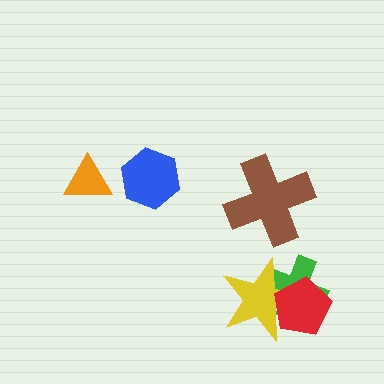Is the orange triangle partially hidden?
No, no other shape covers it.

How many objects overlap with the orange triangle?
0 objects overlap with the orange triangle.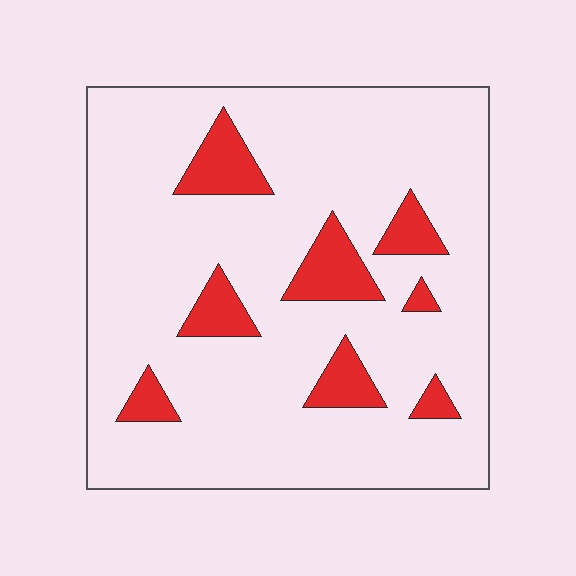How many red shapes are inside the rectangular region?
8.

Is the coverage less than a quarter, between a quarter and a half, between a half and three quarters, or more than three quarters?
Less than a quarter.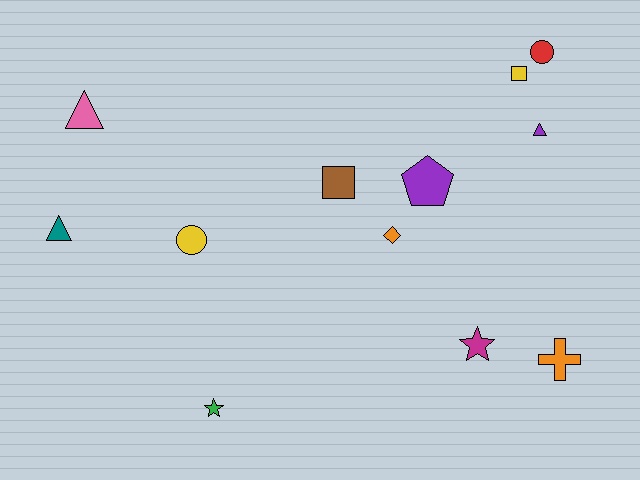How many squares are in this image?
There are 2 squares.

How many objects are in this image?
There are 12 objects.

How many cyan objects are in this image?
There are no cyan objects.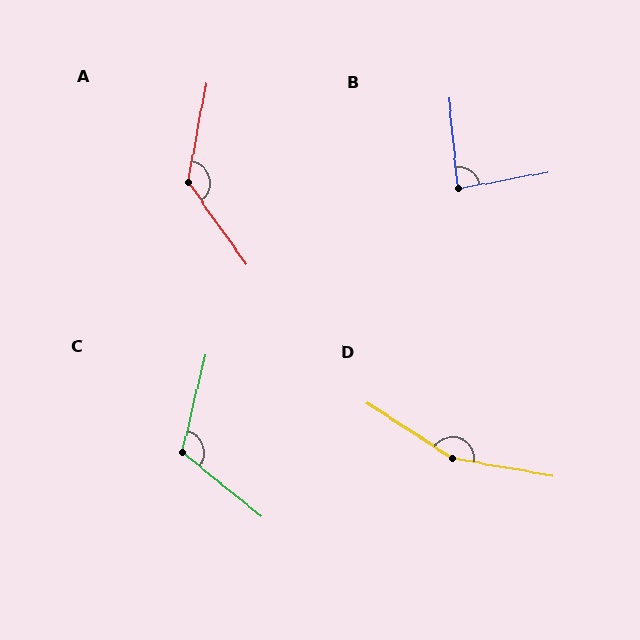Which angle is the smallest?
B, at approximately 85 degrees.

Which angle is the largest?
D, at approximately 157 degrees.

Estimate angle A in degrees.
Approximately 134 degrees.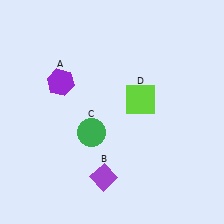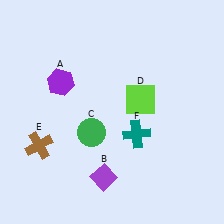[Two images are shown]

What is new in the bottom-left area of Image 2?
A brown cross (E) was added in the bottom-left area of Image 2.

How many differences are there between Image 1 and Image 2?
There are 2 differences between the two images.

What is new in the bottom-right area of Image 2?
A teal cross (F) was added in the bottom-right area of Image 2.